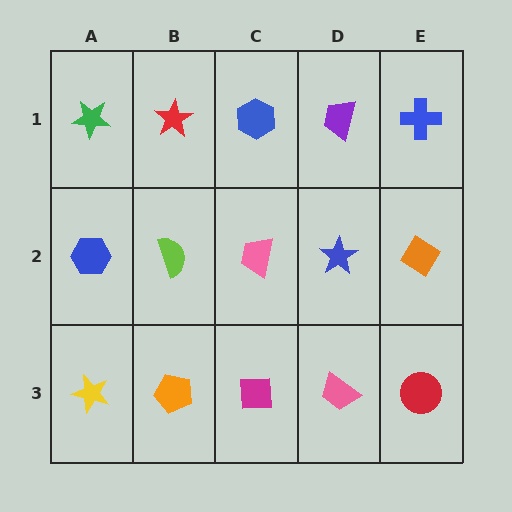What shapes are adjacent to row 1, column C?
A pink trapezoid (row 2, column C), a red star (row 1, column B), a purple trapezoid (row 1, column D).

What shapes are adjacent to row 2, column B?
A red star (row 1, column B), an orange pentagon (row 3, column B), a blue hexagon (row 2, column A), a pink trapezoid (row 2, column C).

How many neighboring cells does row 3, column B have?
3.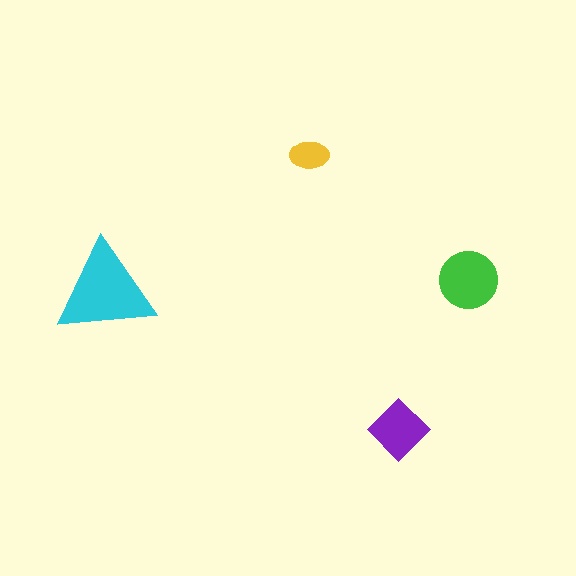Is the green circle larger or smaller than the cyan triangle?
Smaller.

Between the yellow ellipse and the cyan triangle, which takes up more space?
The cyan triangle.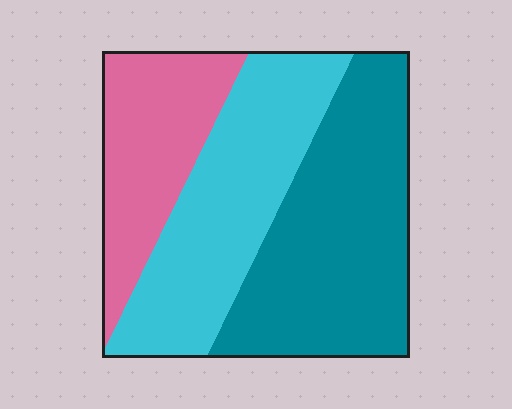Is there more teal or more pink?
Teal.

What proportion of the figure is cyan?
Cyan takes up about one third (1/3) of the figure.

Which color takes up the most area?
Teal, at roughly 40%.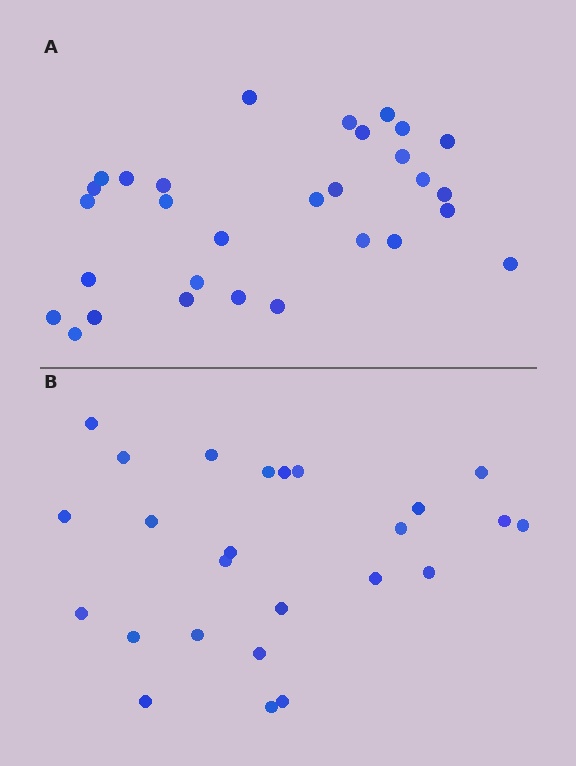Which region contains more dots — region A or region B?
Region A (the top region) has more dots.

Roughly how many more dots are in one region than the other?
Region A has about 5 more dots than region B.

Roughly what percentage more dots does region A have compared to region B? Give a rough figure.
About 20% more.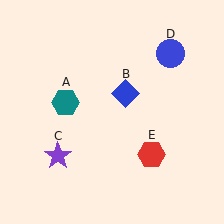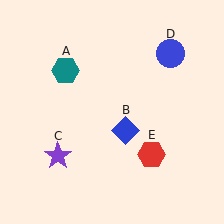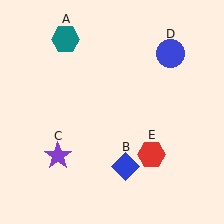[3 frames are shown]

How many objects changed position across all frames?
2 objects changed position: teal hexagon (object A), blue diamond (object B).